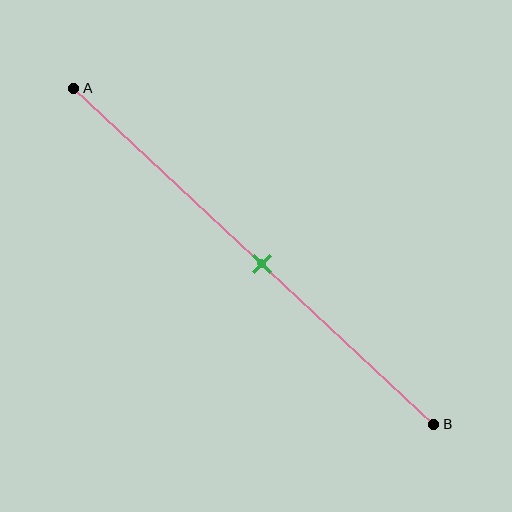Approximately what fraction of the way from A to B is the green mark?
The green mark is approximately 50% of the way from A to B.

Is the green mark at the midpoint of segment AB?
Yes, the mark is approximately at the midpoint.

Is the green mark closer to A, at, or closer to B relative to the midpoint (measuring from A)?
The green mark is approximately at the midpoint of segment AB.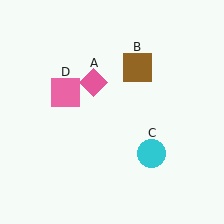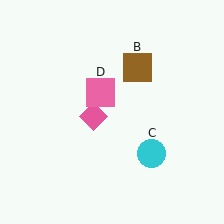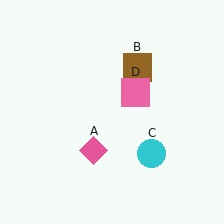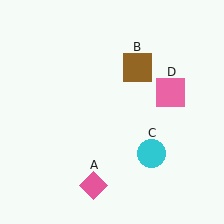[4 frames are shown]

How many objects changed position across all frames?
2 objects changed position: pink diamond (object A), pink square (object D).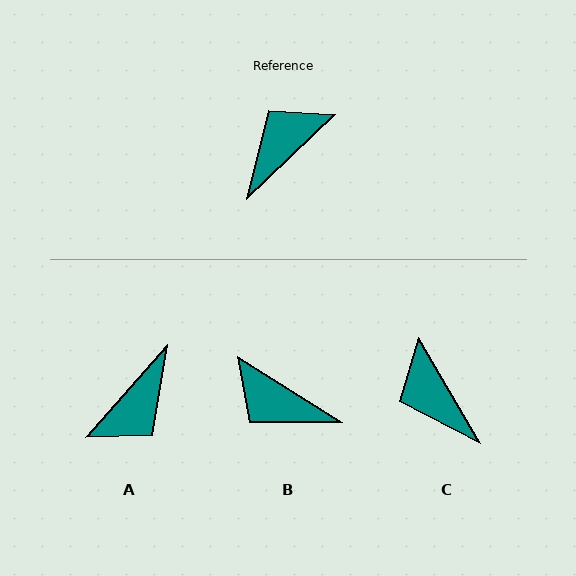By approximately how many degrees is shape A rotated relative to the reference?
Approximately 175 degrees clockwise.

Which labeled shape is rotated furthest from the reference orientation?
A, about 175 degrees away.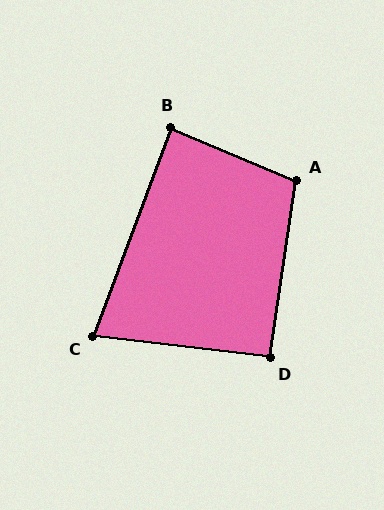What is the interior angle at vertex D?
Approximately 92 degrees (approximately right).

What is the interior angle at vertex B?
Approximately 88 degrees (approximately right).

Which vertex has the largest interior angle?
A, at approximately 104 degrees.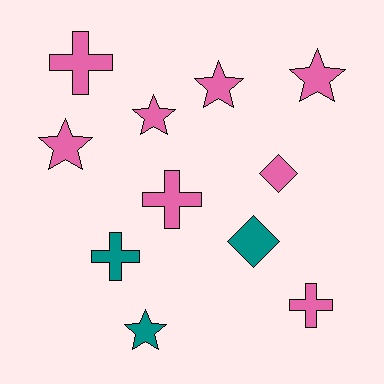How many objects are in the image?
There are 11 objects.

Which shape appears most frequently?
Star, with 5 objects.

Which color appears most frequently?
Pink, with 8 objects.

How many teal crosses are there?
There is 1 teal cross.